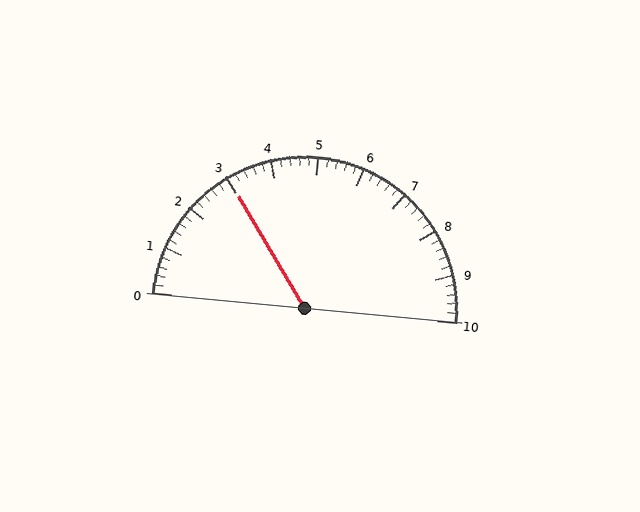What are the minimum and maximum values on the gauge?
The gauge ranges from 0 to 10.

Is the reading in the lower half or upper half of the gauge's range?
The reading is in the lower half of the range (0 to 10).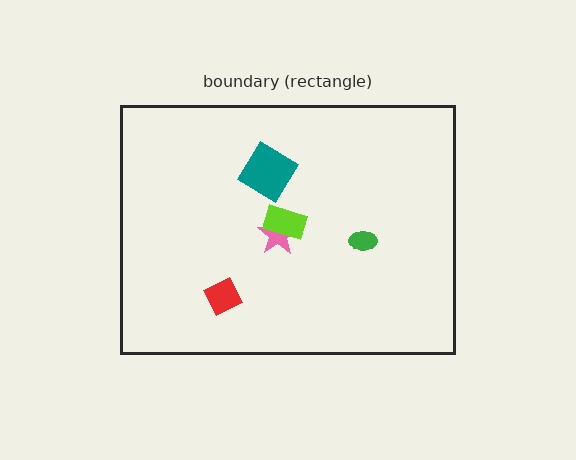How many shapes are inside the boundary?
5 inside, 0 outside.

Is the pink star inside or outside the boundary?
Inside.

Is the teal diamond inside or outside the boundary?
Inside.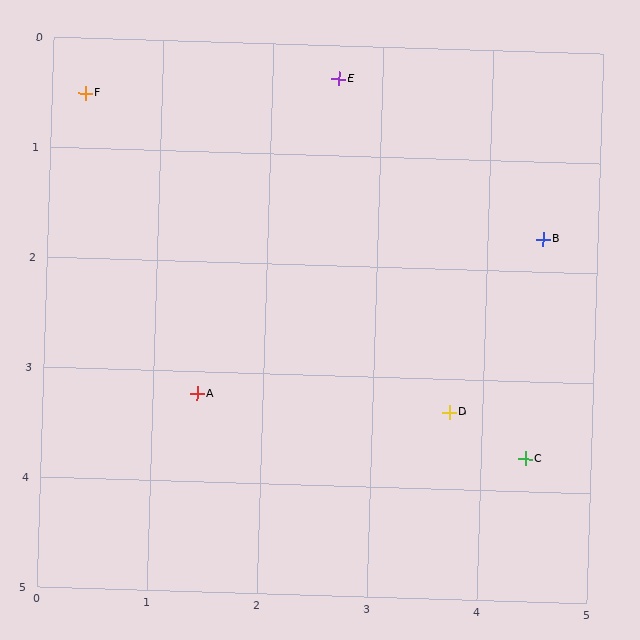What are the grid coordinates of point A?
Point A is at approximately (1.4, 3.2).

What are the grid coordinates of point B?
Point B is at approximately (4.5, 1.7).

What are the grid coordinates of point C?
Point C is at approximately (4.4, 3.7).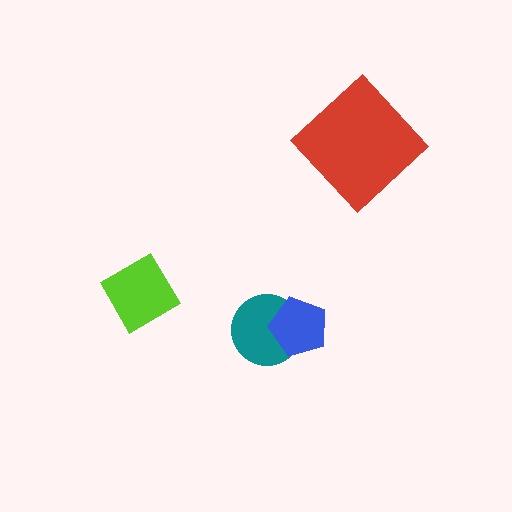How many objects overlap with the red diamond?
0 objects overlap with the red diamond.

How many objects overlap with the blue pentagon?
1 object overlaps with the blue pentagon.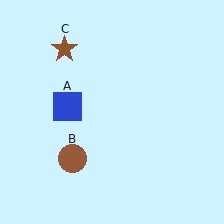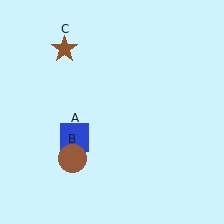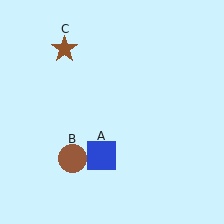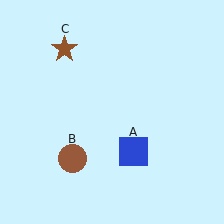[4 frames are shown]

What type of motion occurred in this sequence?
The blue square (object A) rotated counterclockwise around the center of the scene.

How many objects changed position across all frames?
1 object changed position: blue square (object A).